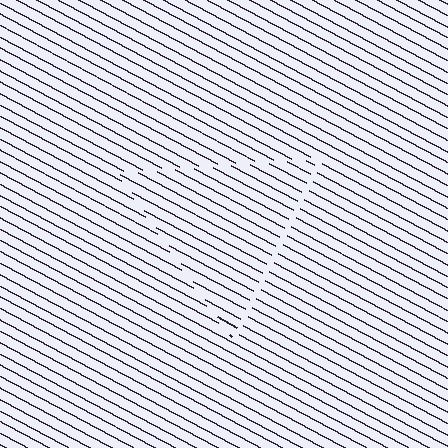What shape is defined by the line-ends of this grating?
An illusory triangle. The interior of the shape contains the same grating, shifted by half a period — the contour is defined by the phase discontinuity where line-ends from the inner and outer gratings abut.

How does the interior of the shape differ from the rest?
The interior of the shape contains the same grating, shifted by half a period — the contour is defined by the phase discontinuity where line-ends from the inner and outer gratings abut.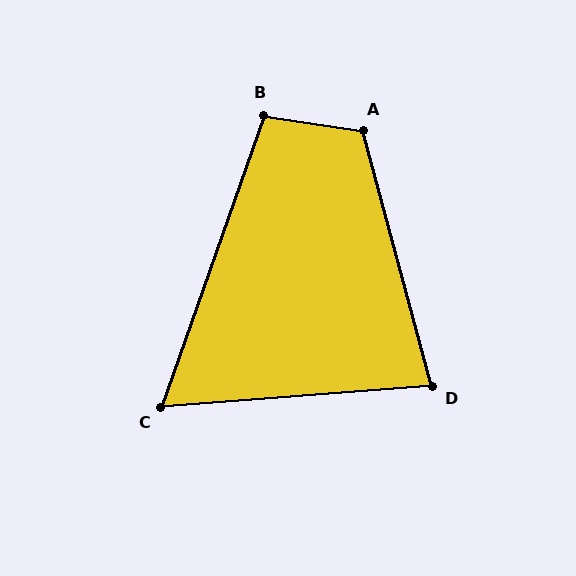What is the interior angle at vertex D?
Approximately 79 degrees (acute).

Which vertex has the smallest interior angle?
C, at approximately 66 degrees.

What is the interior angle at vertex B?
Approximately 101 degrees (obtuse).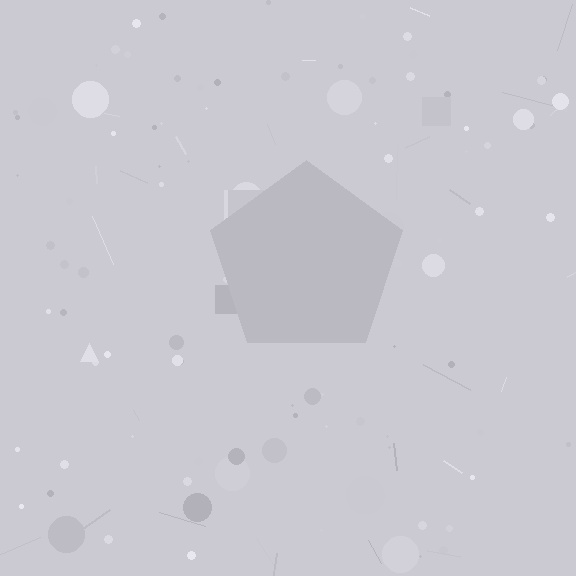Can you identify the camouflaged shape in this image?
The camouflaged shape is a pentagon.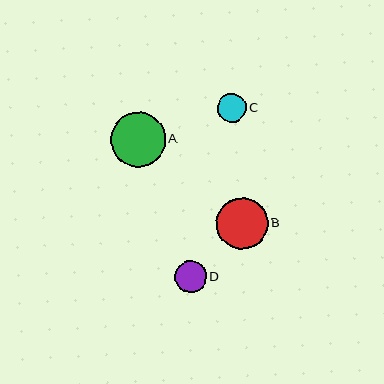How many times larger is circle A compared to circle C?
Circle A is approximately 1.9 times the size of circle C.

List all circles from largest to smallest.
From largest to smallest: A, B, D, C.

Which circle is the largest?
Circle A is the largest with a size of approximately 55 pixels.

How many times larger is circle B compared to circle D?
Circle B is approximately 1.6 times the size of circle D.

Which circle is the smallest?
Circle C is the smallest with a size of approximately 28 pixels.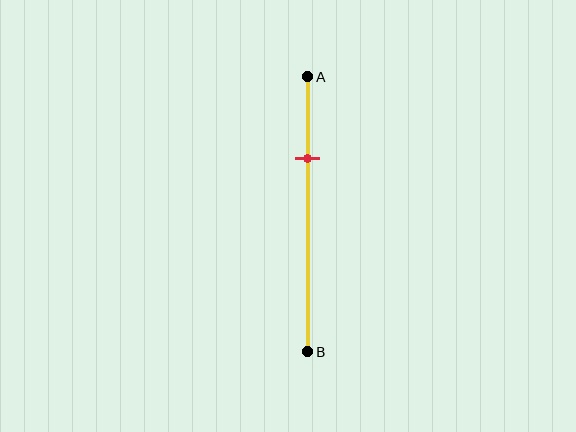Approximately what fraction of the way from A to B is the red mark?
The red mark is approximately 30% of the way from A to B.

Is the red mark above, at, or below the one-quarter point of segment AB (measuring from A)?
The red mark is below the one-quarter point of segment AB.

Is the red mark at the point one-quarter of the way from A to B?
No, the mark is at about 30% from A, not at the 25% one-quarter point.